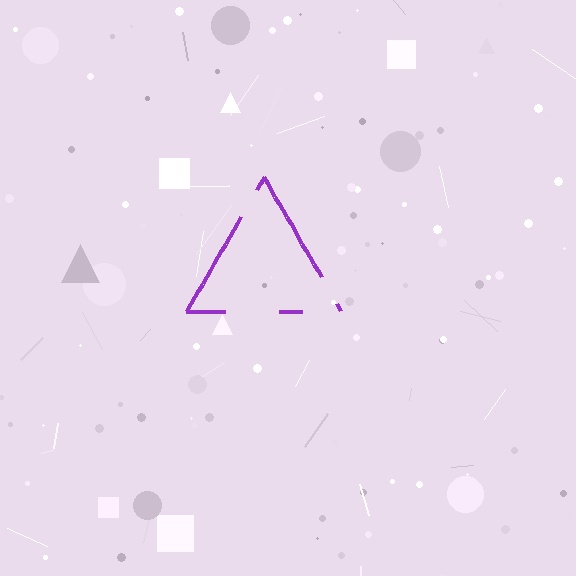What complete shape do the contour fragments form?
The contour fragments form a triangle.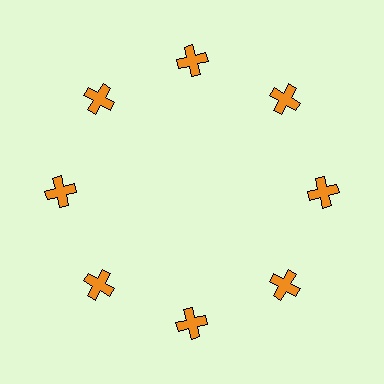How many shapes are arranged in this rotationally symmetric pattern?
There are 8 shapes, arranged in 8 groups of 1.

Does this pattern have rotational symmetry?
Yes, this pattern has 8-fold rotational symmetry. It looks the same after rotating 45 degrees around the center.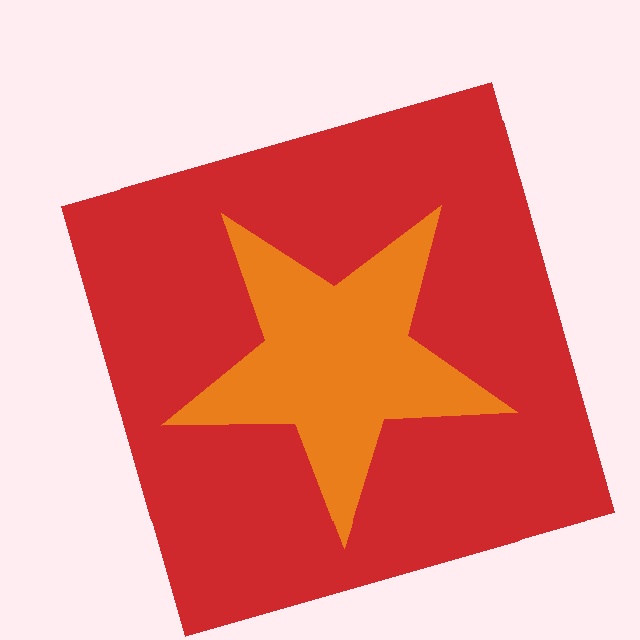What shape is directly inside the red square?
The orange star.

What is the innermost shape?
The orange star.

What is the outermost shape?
The red square.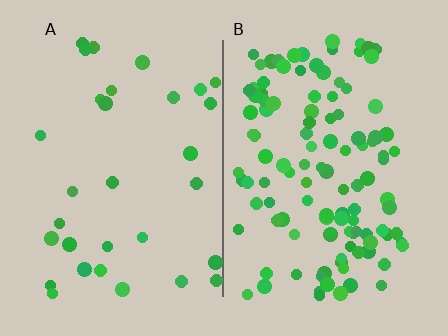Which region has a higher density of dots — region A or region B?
B (the right).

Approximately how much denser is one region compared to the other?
Approximately 3.8× — region B over region A.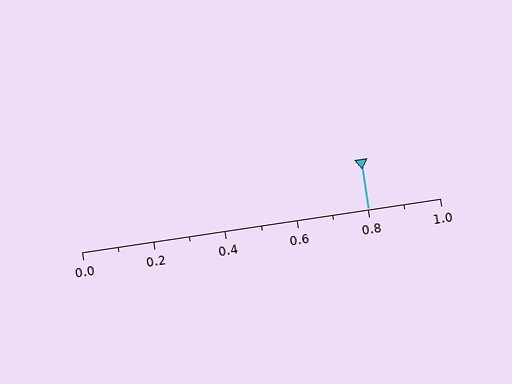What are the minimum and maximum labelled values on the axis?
The axis runs from 0.0 to 1.0.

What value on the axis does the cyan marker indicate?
The marker indicates approximately 0.8.